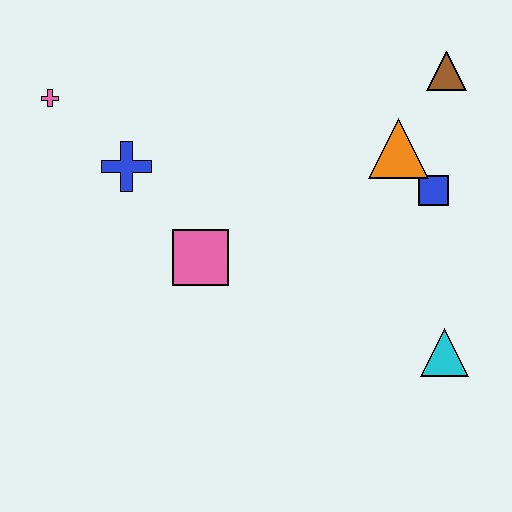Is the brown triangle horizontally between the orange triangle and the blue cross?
No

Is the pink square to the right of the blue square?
No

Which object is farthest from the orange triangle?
The pink cross is farthest from the orange triangle.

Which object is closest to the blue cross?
The pink cross is closest to the blue cross.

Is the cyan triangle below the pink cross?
Yes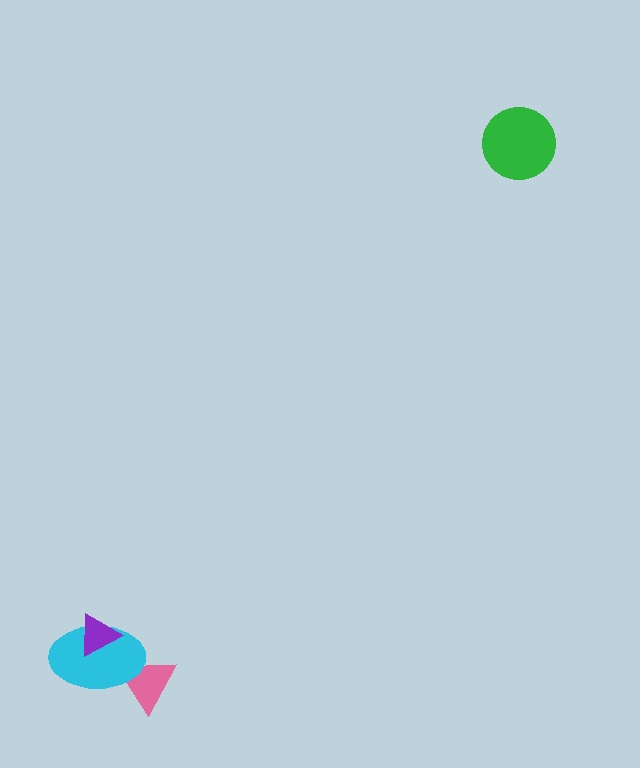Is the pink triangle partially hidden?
Yes, it is partially covered by another shape.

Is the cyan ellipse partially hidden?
Yes, it is partially covered by another shape.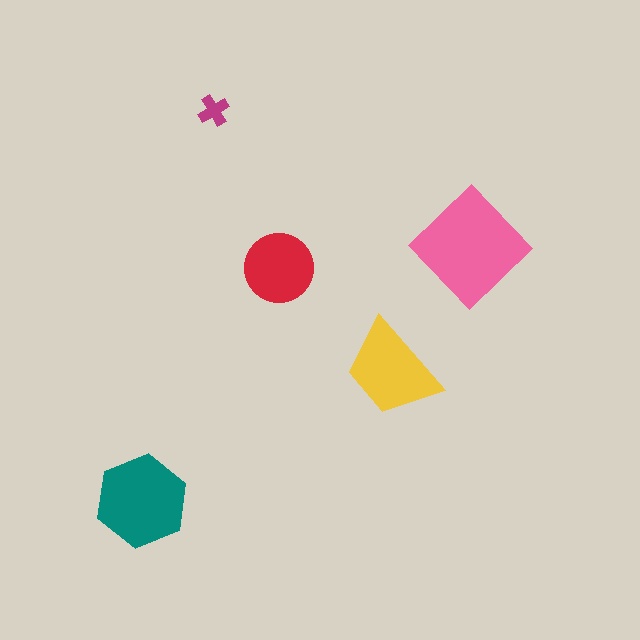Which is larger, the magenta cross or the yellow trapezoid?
The yellow trapezoid.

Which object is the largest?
The pink diamond.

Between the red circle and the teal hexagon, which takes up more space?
The teal hexagon.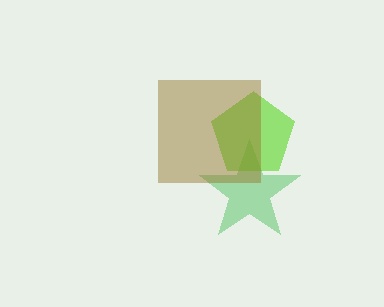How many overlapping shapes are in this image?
There are 3 overlapping shapes in the image.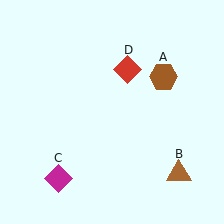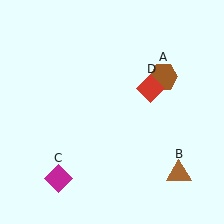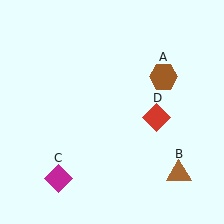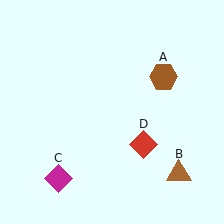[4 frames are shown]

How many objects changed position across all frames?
1 object changed position: red diamond (object D).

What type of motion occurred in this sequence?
The red diamond (object D) rotated clockwise around the center of the scene.